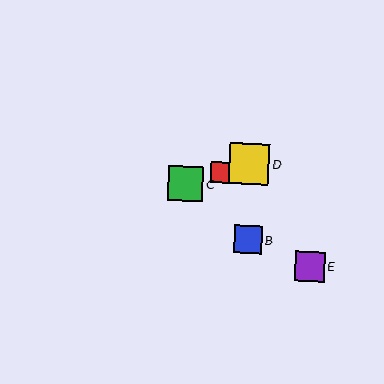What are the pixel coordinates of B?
Object B is at (248, 240).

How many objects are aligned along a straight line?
3 objects (A, C, D) are aligned along a straight line.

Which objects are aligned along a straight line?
Objects A, C, D are aligned along a straight line.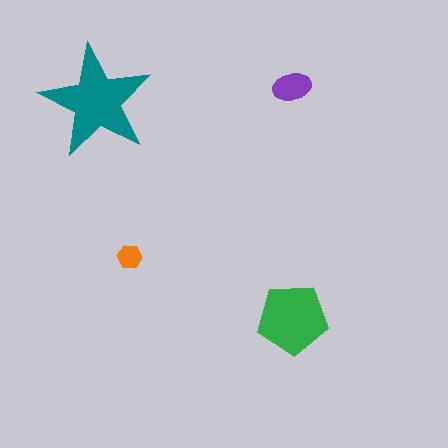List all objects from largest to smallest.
The teal star, the green pentagon, the purple ellipse, the orange hexagon.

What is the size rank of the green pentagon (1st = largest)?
2nd.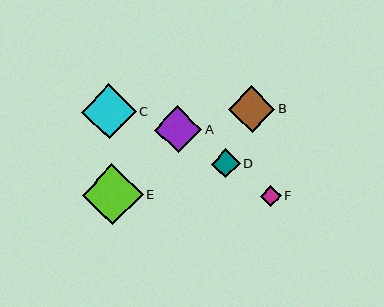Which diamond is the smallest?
Diamond F is the smallest with a size of approximately 21 pixels.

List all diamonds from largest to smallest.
From largest to smallest: E, C, A, B, D, F.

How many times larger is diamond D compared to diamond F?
Diamond D is approximately 1.4 times the size of diamond F.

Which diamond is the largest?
Diamond E is the largest with a size of approximately 61 pixels.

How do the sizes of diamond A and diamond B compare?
Diamond A and diamond B are approximately the same size.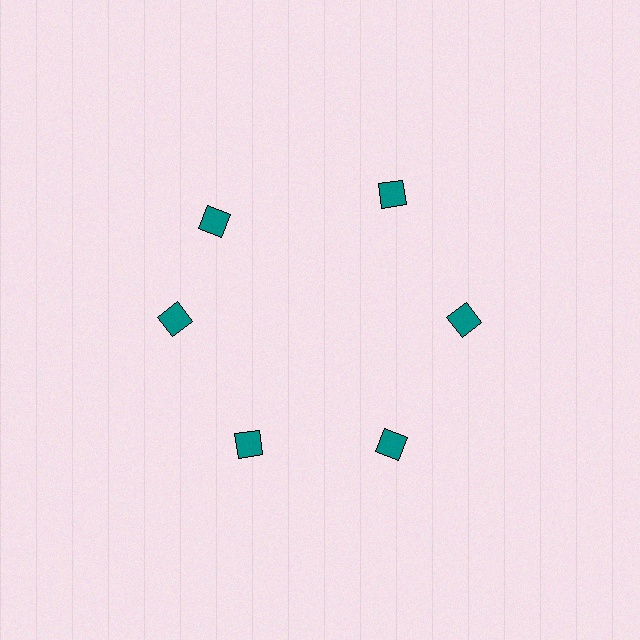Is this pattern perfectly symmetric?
No. The 6 teal squares are arranged in a ring, but one element near the 11 o'clock position is rotated out of alignment along the ring, breaking the 6-fold rotational symmetry.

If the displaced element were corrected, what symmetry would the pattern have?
It would have 6-fold rotational symmetry — the pattern would map onto itself every 60 degrees.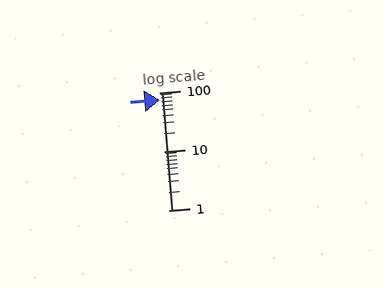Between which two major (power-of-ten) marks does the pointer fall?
The pointer is between 10 and 100.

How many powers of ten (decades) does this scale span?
The scale spans 2 decades, from 1 to 100.